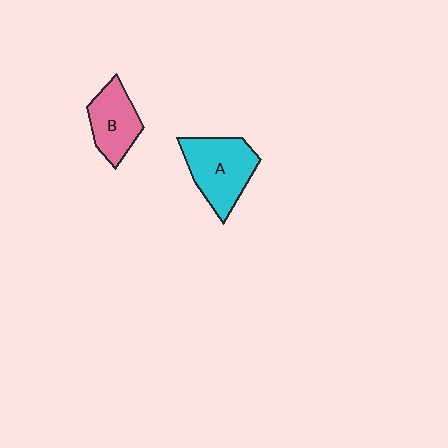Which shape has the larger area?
Shape A (cyan).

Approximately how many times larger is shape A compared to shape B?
Approximately 1.4 times.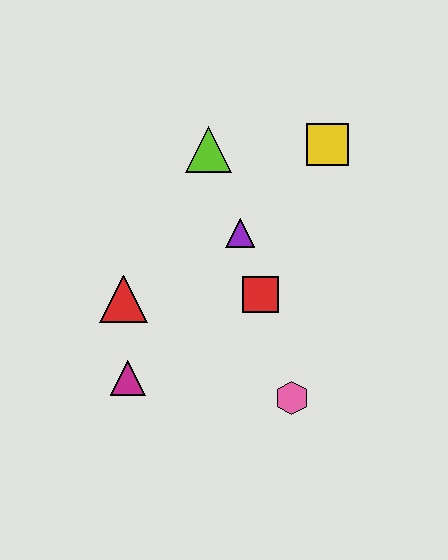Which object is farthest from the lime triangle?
The pink hexagon is farthest from the lime triangle.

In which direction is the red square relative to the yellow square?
The red square is below the yellow square.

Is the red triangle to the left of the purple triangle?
Yes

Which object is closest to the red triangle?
The magenta triangle is closest to the red triangle.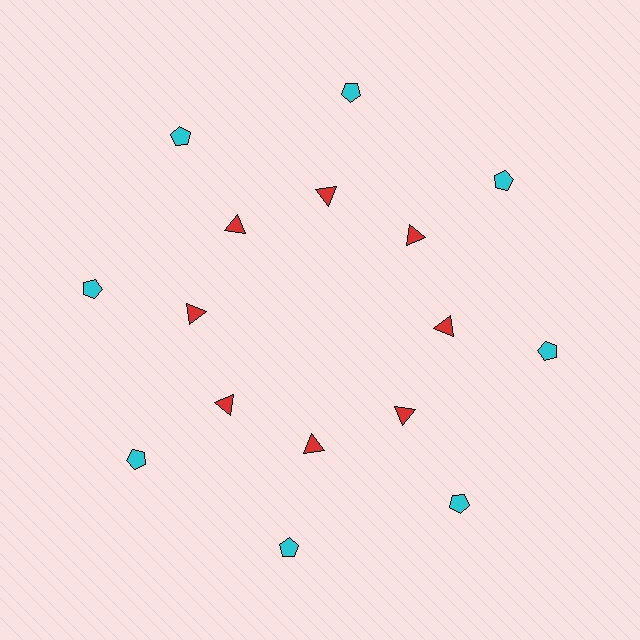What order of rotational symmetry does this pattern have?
This pattern has 8-fold rotational symmetry.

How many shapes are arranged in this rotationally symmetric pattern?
There are 16 shapes, arranged in 8 groups of 2.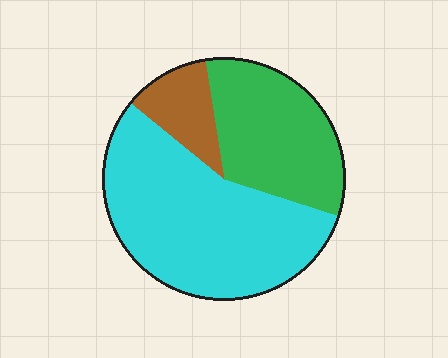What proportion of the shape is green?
Green covers around 30% of the shape.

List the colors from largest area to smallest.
From largest to smallest: cyan, green, brown.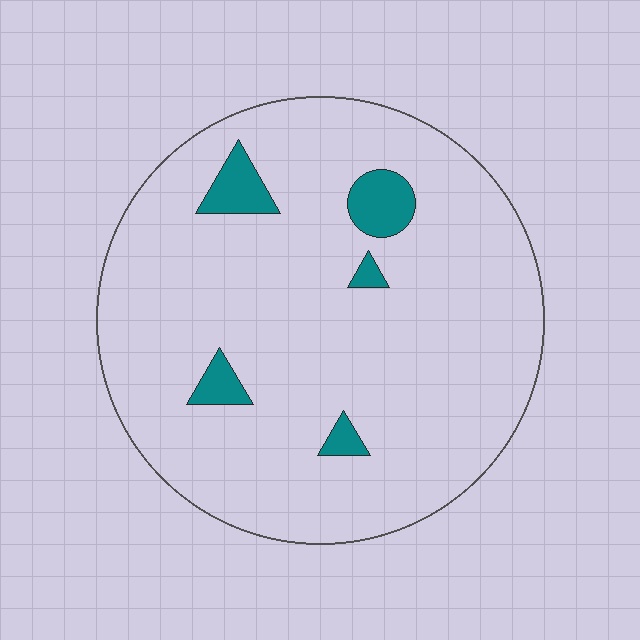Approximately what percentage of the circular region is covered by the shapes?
Approximately 5%.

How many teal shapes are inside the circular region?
5.